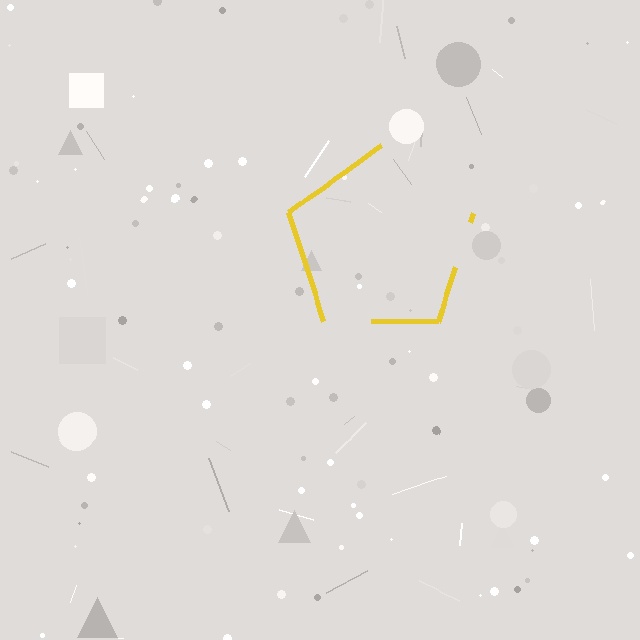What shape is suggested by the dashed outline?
The dashed outline suggests a pentagon.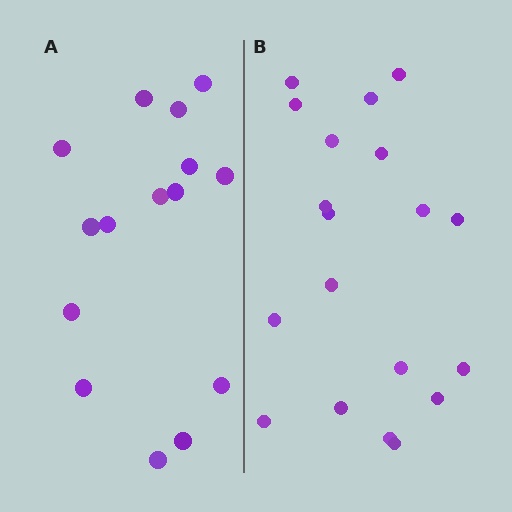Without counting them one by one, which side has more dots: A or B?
Region B (the right region) has more dots.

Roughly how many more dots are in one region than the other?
Region B has about 4 more dots than region A.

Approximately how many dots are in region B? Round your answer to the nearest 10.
About 20 dots. (The exact count is 19, which rounds to 20.)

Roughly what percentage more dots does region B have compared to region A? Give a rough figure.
About 25% more.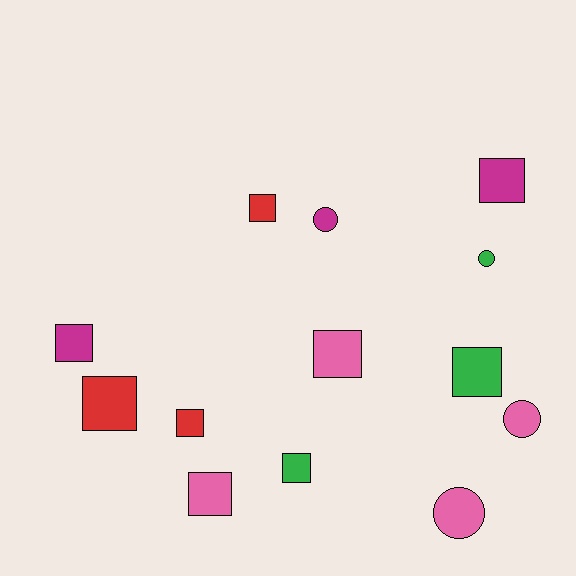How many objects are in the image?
There are 13 objects.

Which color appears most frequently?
Pink, with 4 objects.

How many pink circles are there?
There are 2 pink circles.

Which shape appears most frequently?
Square, with 9 objects.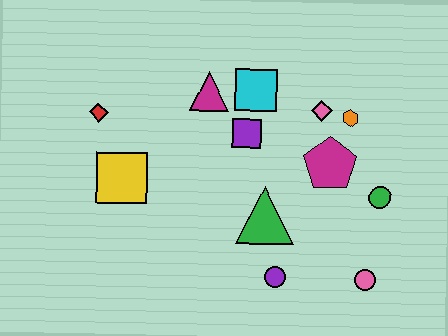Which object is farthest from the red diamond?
The pink circle is farthest from the red diamond.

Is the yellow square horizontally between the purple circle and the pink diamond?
No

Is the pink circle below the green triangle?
Yes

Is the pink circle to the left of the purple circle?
No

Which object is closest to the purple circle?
The green triangle is closest to the purple circle.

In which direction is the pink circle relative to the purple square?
The pink circle is below the purple square.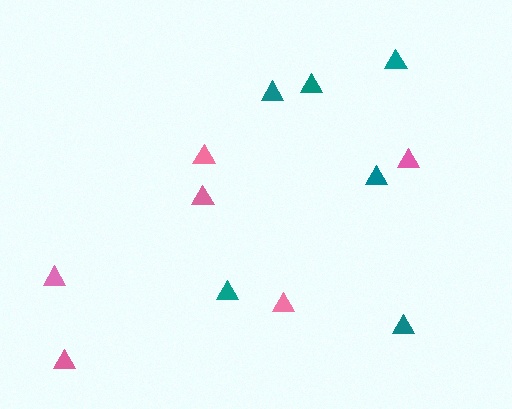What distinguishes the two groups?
There are 2 groups: one group of teal triangles (6) and one group of pink triangles (6).